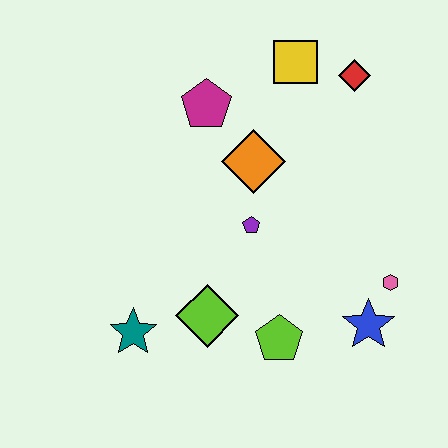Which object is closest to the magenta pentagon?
The orange diamond is closest to the magenta pentagon.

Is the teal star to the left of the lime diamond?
Yes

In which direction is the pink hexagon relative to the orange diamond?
The pink hexagon is to the right of the orange diamond.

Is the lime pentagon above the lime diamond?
No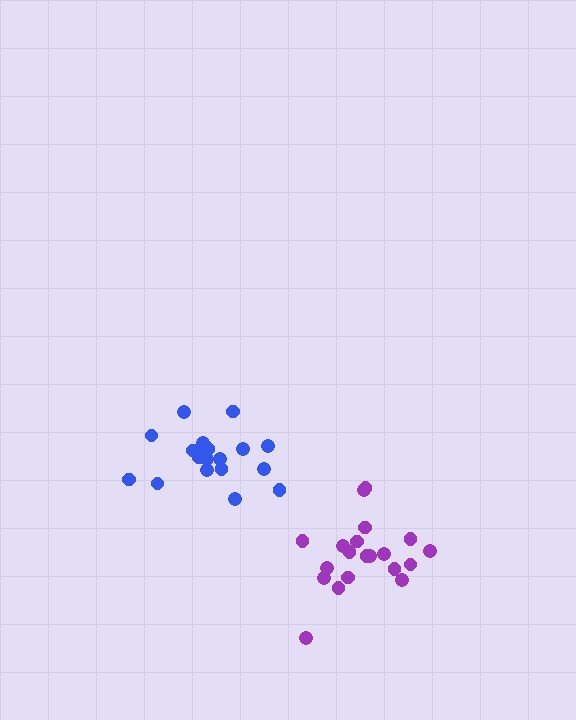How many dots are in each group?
Group 1: 19 dots, Group 2: 20 dots (39 total).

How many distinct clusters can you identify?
There are 2 distinct clusters.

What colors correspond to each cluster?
The clusters are colored: blue, purple.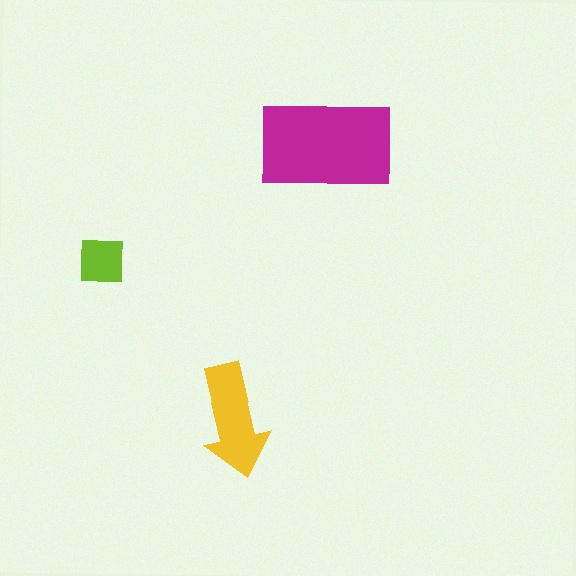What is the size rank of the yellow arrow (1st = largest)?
2nd.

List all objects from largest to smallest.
The magenta rectangle, the yellow arrow, the lime square.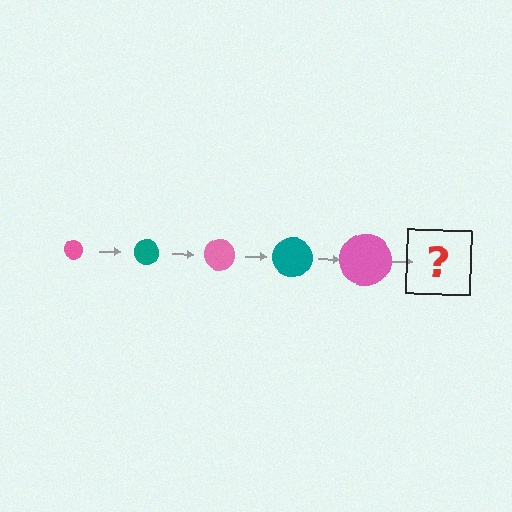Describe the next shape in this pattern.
It should be a teal circle, larger than the previous one.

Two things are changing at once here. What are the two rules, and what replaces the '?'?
The two rules are that the circle grows larger each step and the color cycles through pink and teal. The '?' should be a teal circle, larger than the previous one.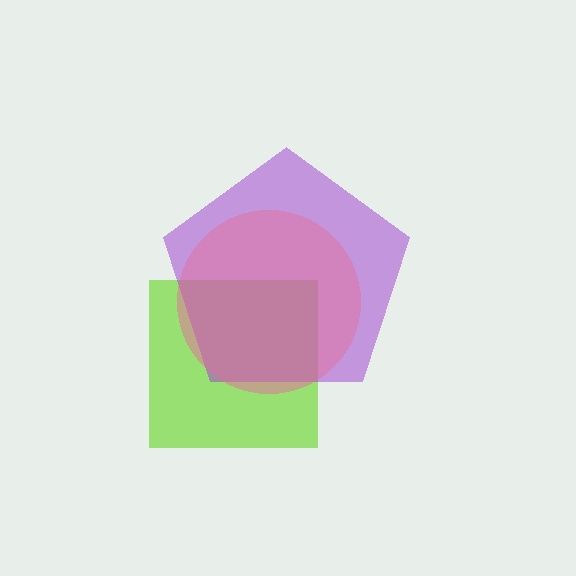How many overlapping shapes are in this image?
There are 3 overlapping shapes in the image.